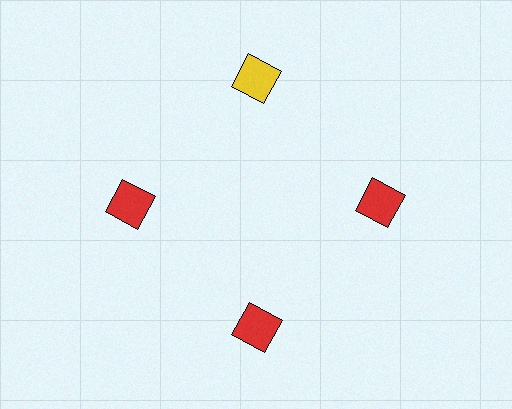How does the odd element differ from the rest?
It has a different color: yellow instead of red.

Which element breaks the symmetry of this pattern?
The yellow square at roughly the 12 o'clock position breaks the symmetry. All other shapes are red squares.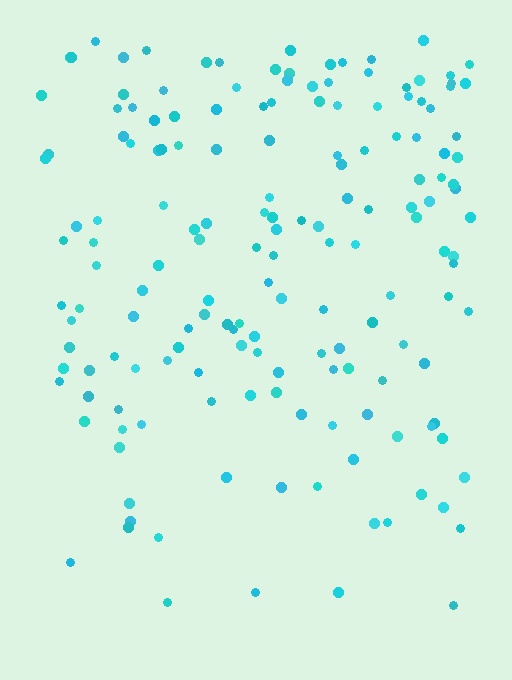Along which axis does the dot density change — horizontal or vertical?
Vertical.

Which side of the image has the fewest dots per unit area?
The bottom.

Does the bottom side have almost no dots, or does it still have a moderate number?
Still a moderate number, just noticeably fewer than the top.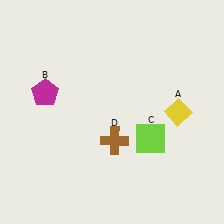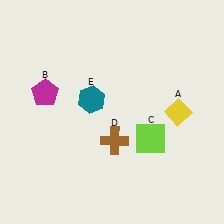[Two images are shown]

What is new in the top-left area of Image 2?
A teal hexagon (E) was added in the top-left area of Image 2.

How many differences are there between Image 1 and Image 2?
There is 1 difference between the two images.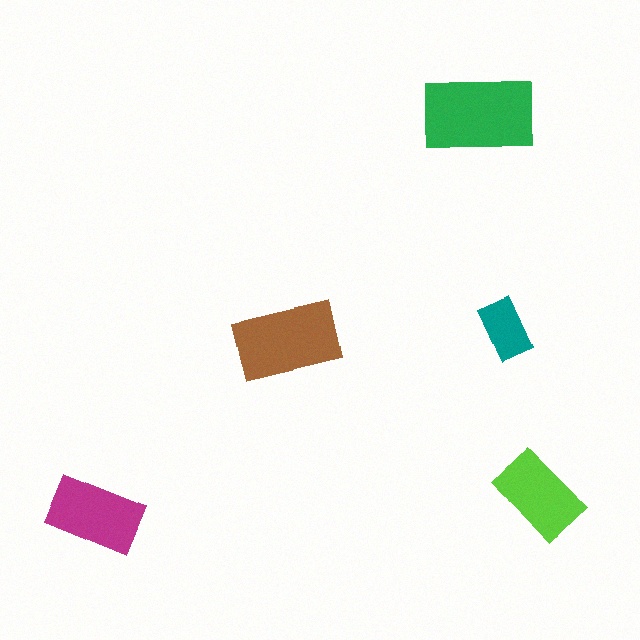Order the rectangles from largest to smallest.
the green one, the brown one, the magenta one, the lime one, the teal one.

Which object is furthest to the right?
The lime rectangle is rightmost.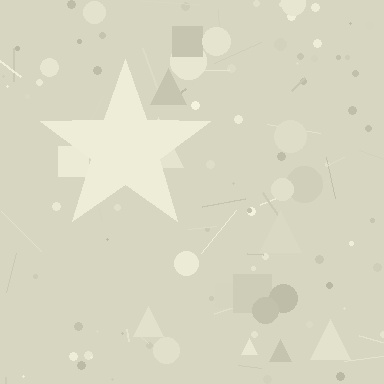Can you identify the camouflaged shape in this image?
The camouflaged shape is a star.